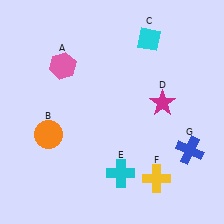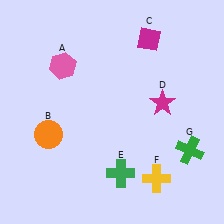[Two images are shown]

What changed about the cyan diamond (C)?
In Image 1, C is cyan. In Image 2, it changed to magenta.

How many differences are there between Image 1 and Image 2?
There are 3 differences between the two images.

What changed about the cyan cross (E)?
In Image 1, E is cyan. In Image 2, it changed to green.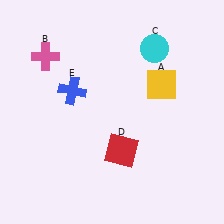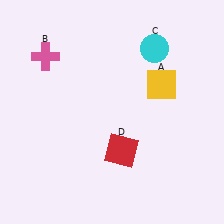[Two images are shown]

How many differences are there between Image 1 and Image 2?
There is 1 difference between the two images.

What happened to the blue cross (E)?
The blue cross (E) was removed in Image 2. It was in the top-left area of Image 1.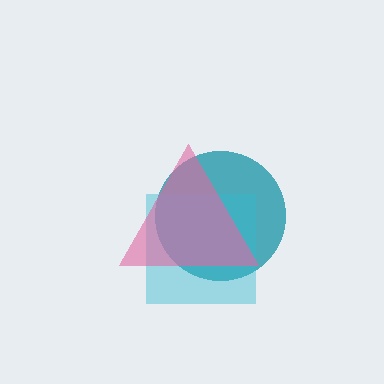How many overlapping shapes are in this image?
There are 3 overlapping shapes in the image.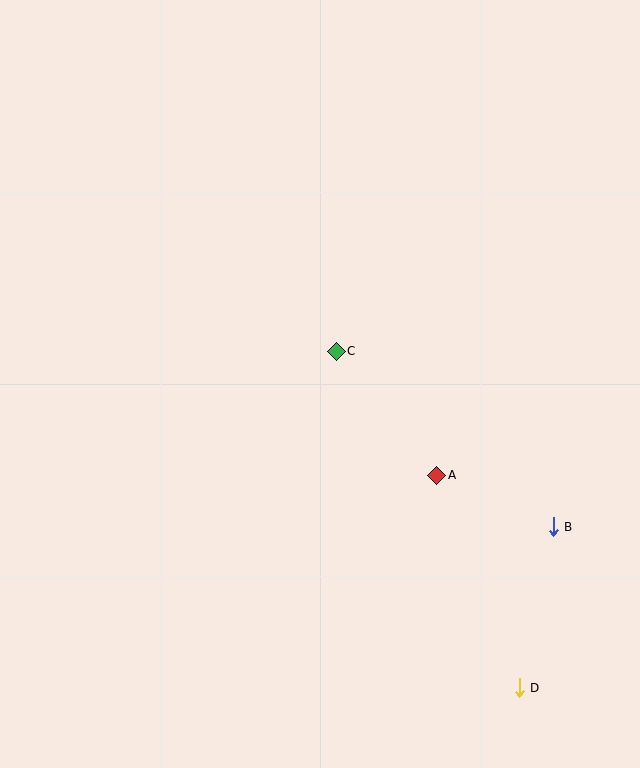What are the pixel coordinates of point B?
Point B is at (553, 527).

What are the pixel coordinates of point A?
Point A is at (437, 475).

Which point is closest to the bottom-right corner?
Point D is closest to the bottom-right corner.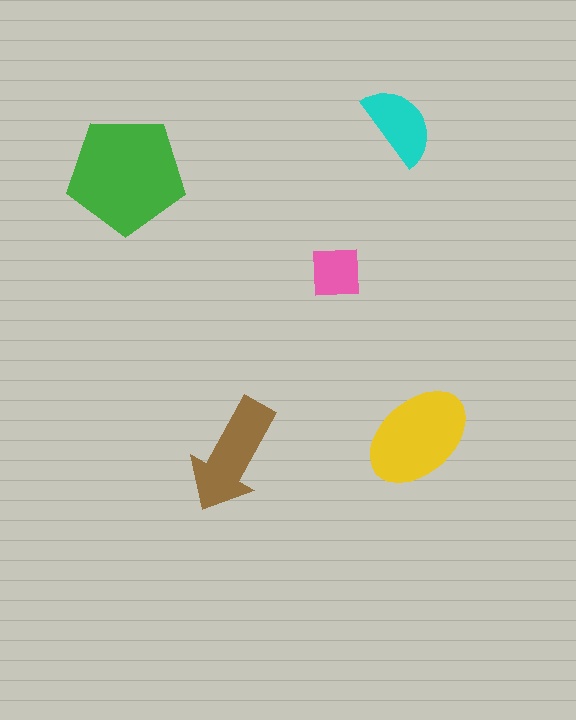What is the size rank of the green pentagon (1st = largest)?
1st.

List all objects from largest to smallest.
The green pentagon, the yellow ellipse, the brown arrow, the cyan semicircle, the pink square.